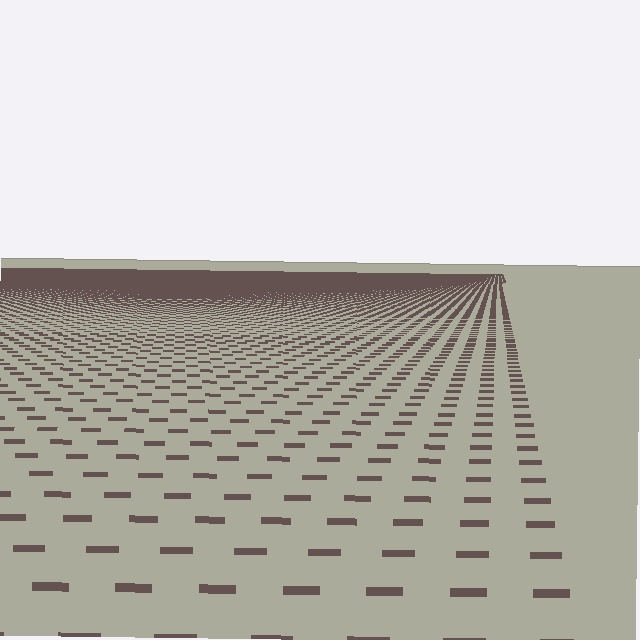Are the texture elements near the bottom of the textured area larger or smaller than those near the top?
Larger. Near the bottom, elements are closer to the viewer and appear at a bigger on-screen size.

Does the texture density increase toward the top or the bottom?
Density increases toward the top.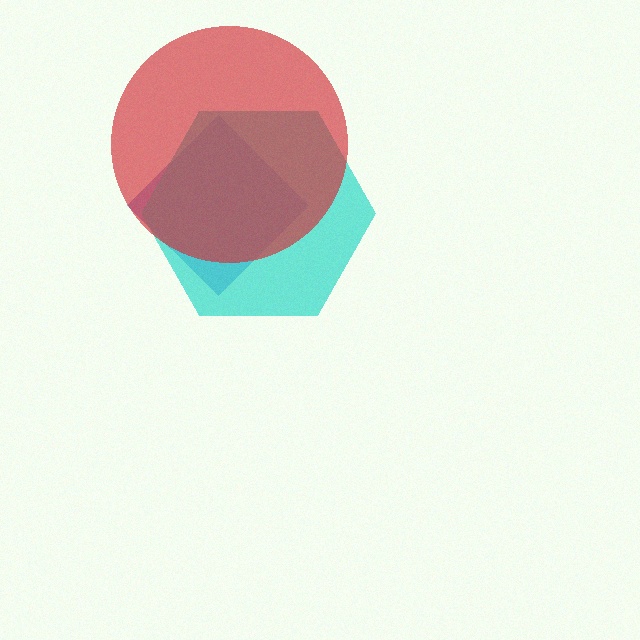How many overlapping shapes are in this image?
There are 3 overlapping shapes in the image.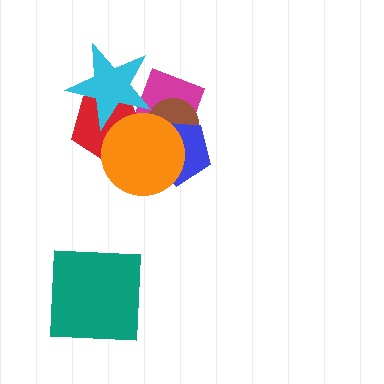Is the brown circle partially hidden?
Yes, it is partially covered by another shape.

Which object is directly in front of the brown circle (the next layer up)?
The blue pentagon is directly in front of the brown circle.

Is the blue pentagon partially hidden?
Yes, it is partially covered by another shape.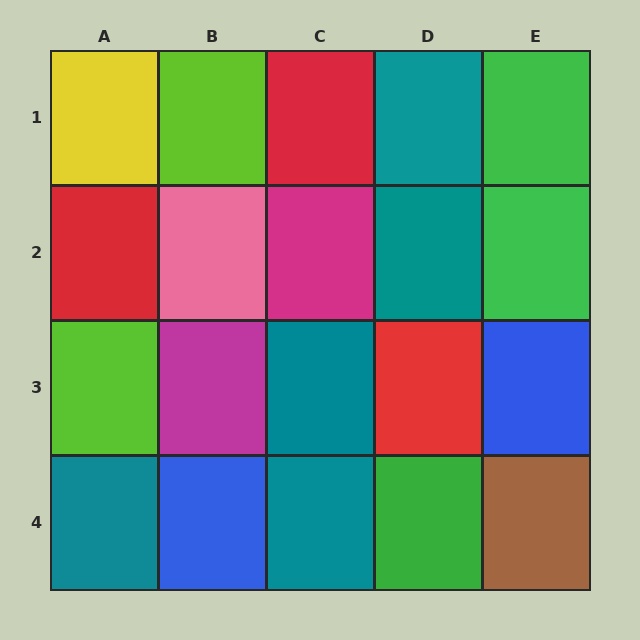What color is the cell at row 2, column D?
Teal.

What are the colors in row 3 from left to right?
Lime, magenta, teal, red, blue.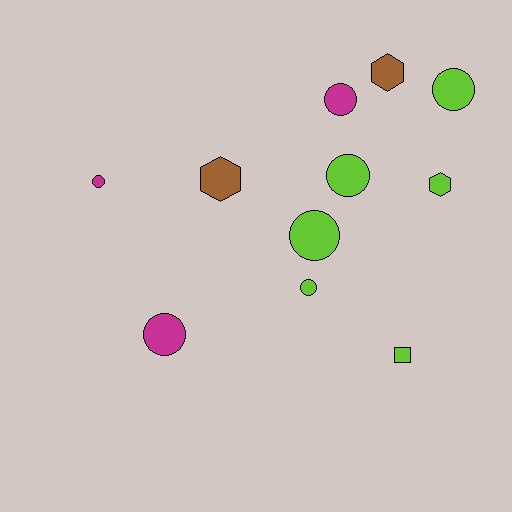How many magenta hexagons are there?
There are no magenta hexagons.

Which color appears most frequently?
Lime, with 6 objects.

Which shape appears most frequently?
Circle, with 7 objects.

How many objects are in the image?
There are 11 objects.